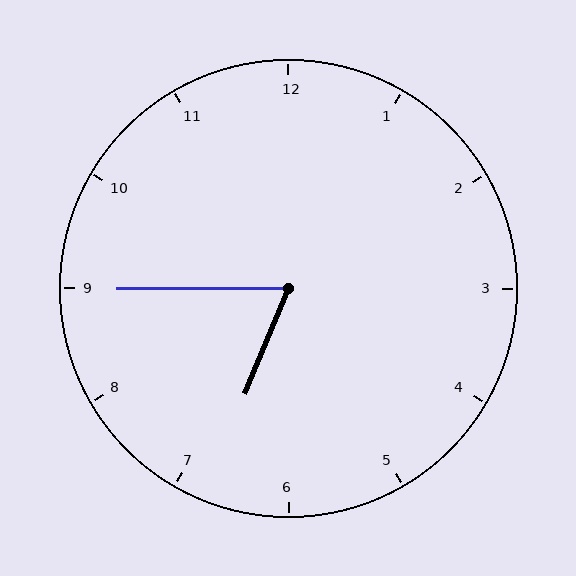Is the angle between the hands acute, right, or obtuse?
It is acute.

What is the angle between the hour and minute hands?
Approximately 68 degrees.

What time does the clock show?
6:45.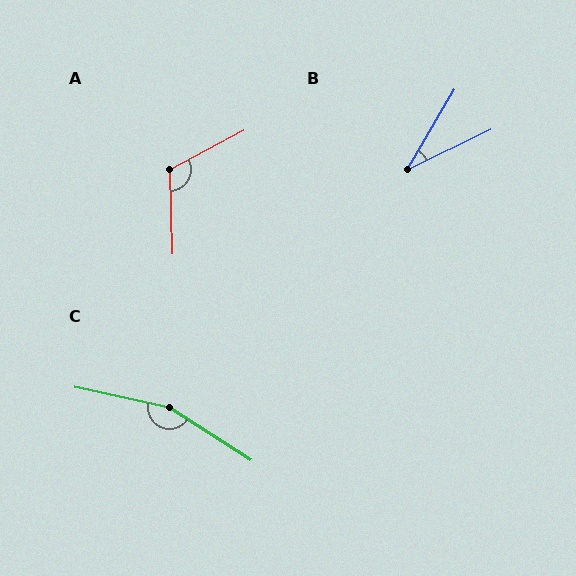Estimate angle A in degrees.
Approximately 116 degrees.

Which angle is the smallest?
B, at approximately 34 degrees.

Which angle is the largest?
C, at approximately 160 degrees.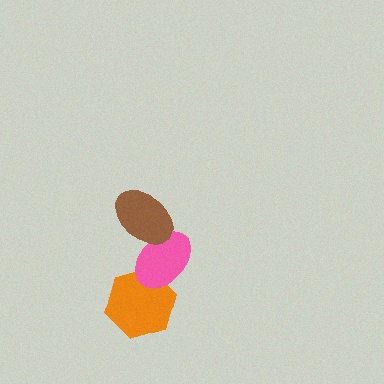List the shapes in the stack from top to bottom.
From top to bottom: the brown ellipse, the pink ellipse, the orange hexagon.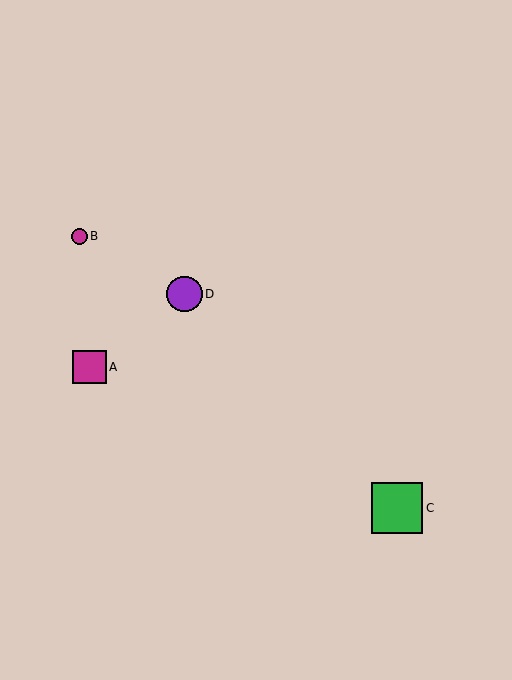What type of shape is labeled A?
Shape A is a magenta square.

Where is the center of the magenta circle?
The center of the magenta circle is at (79, 236).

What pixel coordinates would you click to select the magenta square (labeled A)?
Click at (89, 367) to select the magenta square A.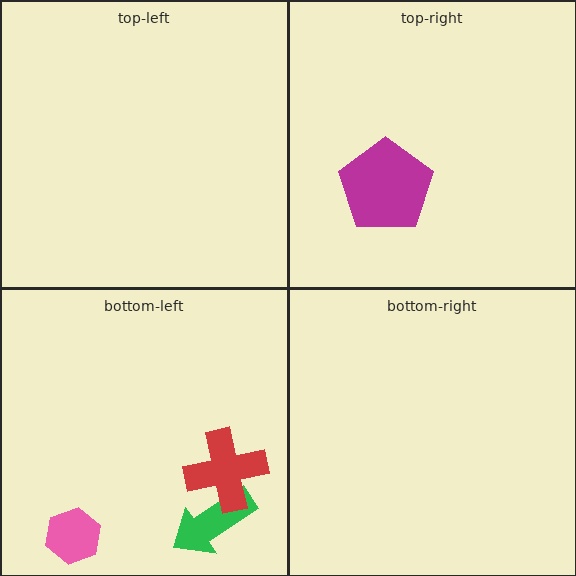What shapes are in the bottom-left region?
The green arrow, the red cross, the pink hexagon.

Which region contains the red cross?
The bottom-left region.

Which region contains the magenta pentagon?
The top-right region.